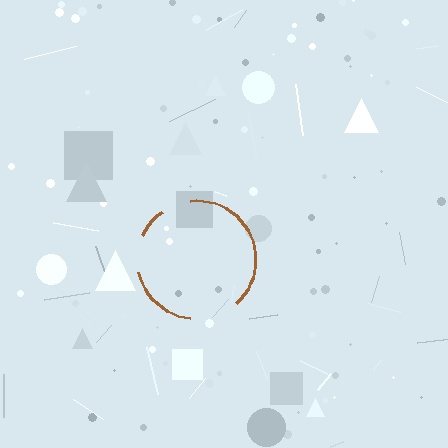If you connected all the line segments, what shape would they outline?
They would outline a circle.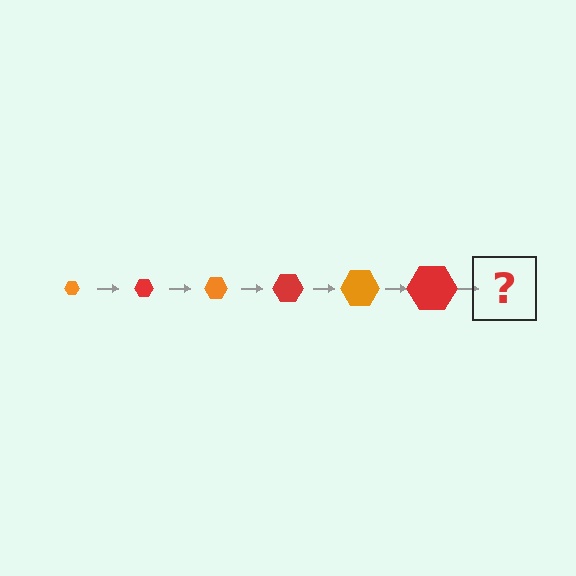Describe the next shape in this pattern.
It should be an orange hexagon, larger than the previous one.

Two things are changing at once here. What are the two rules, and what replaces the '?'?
The two rules are that the hexagon grows larger each step and the color cycles through orange and red. The '?' should be an orange hexagon, larger than the previous one.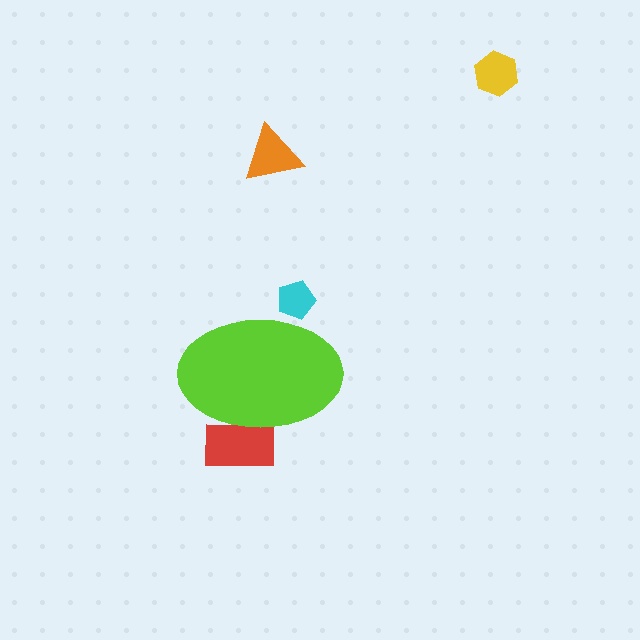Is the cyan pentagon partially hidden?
Yes, the cyan pentagon is partially hidden behind the lime ellipse.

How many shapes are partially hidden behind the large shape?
2 shapes are partially hidden.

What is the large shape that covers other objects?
A lime ellipse.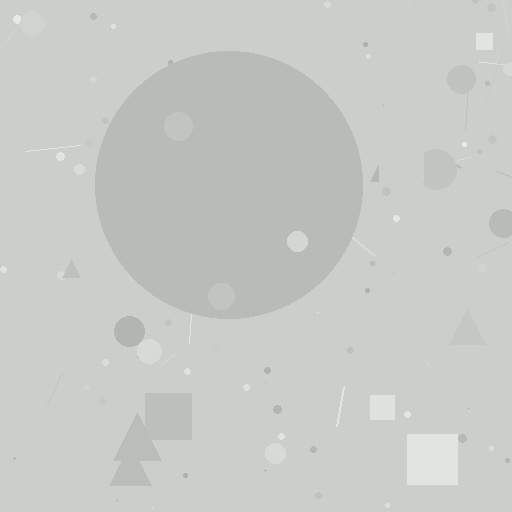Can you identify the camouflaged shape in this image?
The camouflaged shape is a circle.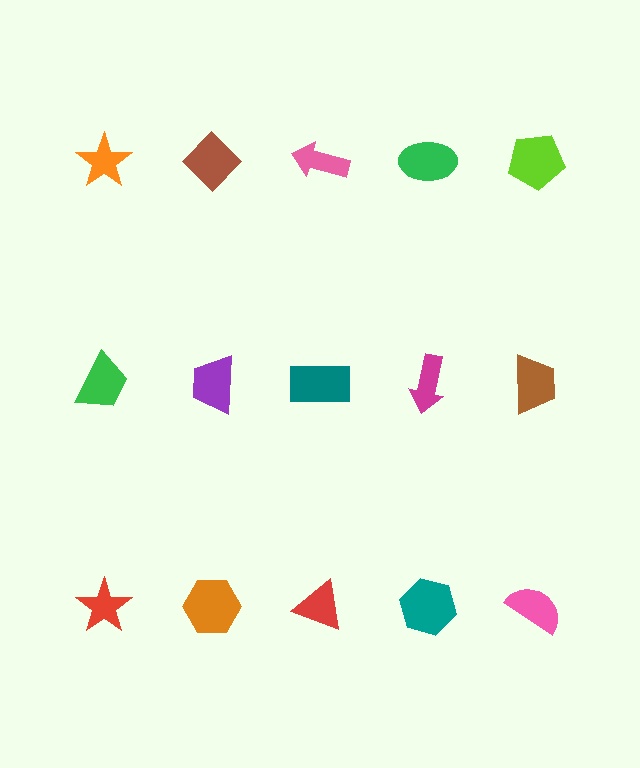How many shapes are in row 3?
5 shapes.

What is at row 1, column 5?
A lime pentagon.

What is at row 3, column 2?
An orange hexagon.